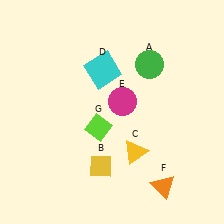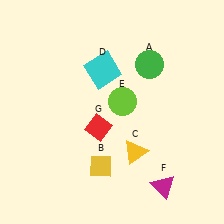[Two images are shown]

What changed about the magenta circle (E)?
In Image 1, E is magenta. In Image 2, it changed to lime.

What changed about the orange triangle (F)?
In Image 1, F is orange. In Image 2, it changed to magenta.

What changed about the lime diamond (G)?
In Image 1, G is lime. In Image 2, it changed to red.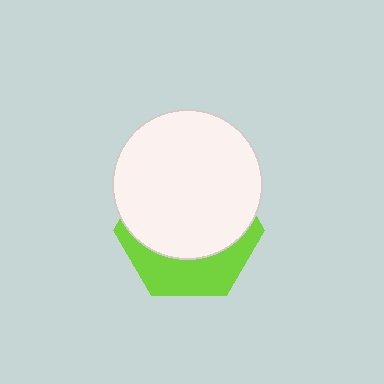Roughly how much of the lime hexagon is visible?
A small part of it is visible (roughly 35%).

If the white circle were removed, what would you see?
You would see the complete lime hexagon.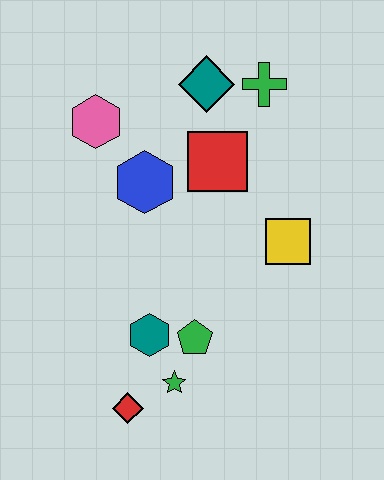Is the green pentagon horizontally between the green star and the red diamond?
No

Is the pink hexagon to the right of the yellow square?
No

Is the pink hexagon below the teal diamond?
Yes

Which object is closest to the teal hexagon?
The green pentagon is closest to the teal hexagon.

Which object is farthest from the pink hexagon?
The red diamond is farthest from the pink hexagon.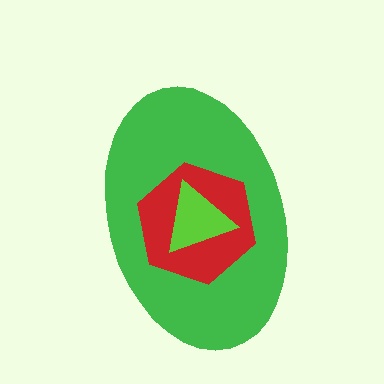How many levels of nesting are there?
3.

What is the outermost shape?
The green ellipse.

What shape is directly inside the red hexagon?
The lime triangle.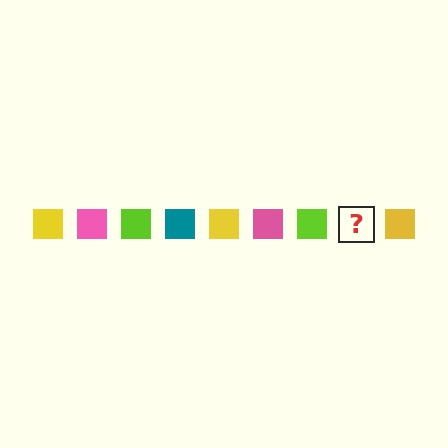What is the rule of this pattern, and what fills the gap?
The rule is that the pattern cycles through yellow, pink, lime, teal squares. The gap should be filled with a teal square.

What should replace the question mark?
The question mark should be replaced with a teal square.